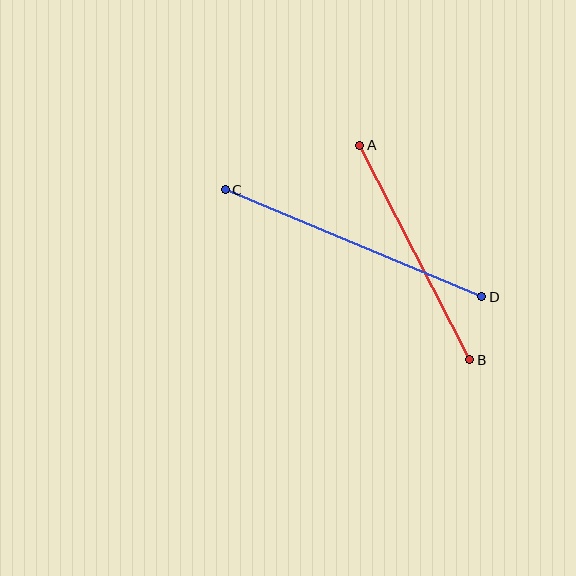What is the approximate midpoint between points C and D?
The midpoint is at approximately (354, 243) pixels.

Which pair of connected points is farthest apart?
Points C and D are farthest apart.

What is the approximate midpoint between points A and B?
The midpoint is at approximately (415, 252) pixels.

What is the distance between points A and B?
The distance is approximately 241 pixels.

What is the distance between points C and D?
The distance is approximately 278 pixels.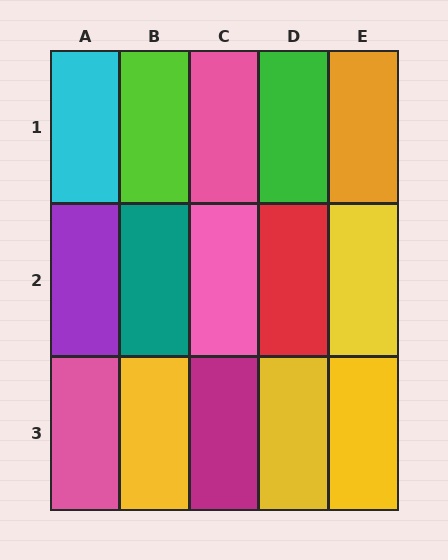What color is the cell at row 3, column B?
Yellow.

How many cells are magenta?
1 cell is magenta.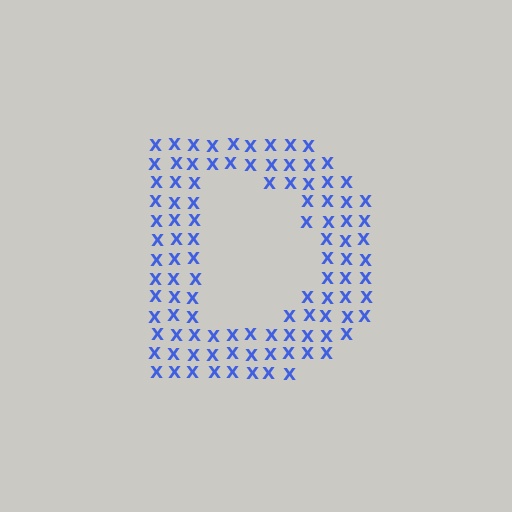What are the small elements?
The small elements are letter X's.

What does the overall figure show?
The overall figure shows the letter D.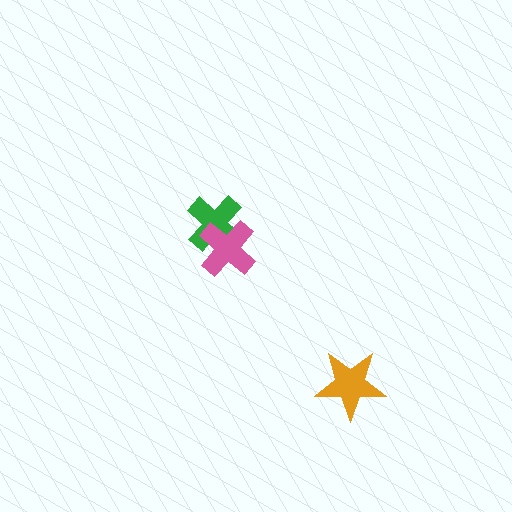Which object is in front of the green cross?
The pink cross is in front of the green cross.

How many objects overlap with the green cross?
1 object overlaps with the green cross.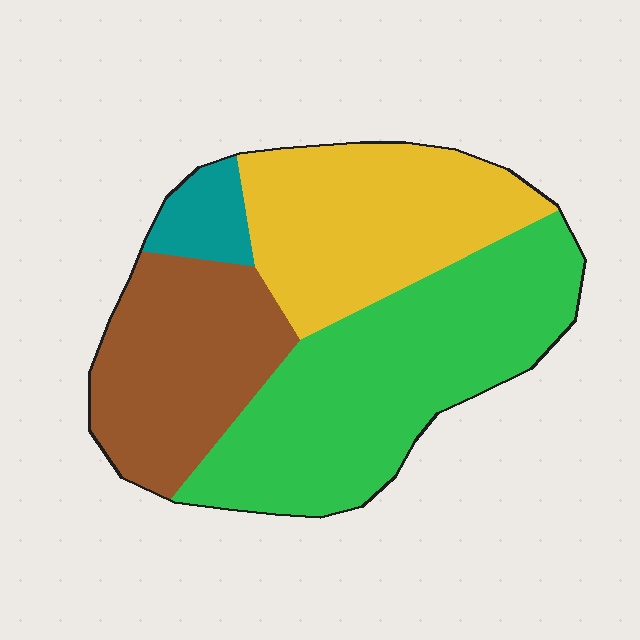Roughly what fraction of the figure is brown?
Brown covers 25% of the figure.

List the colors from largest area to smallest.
From largest to smallest: green, yellow, brown, teal.